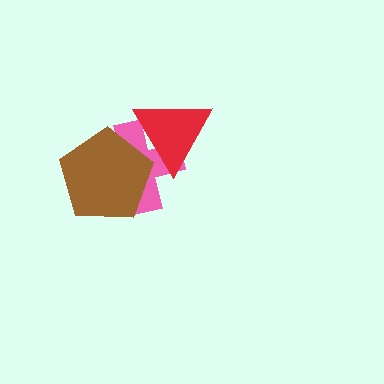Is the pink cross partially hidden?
Yes, it is partially covered by another shape.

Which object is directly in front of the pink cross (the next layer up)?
The brown pentagon is directly in front of the pink cross.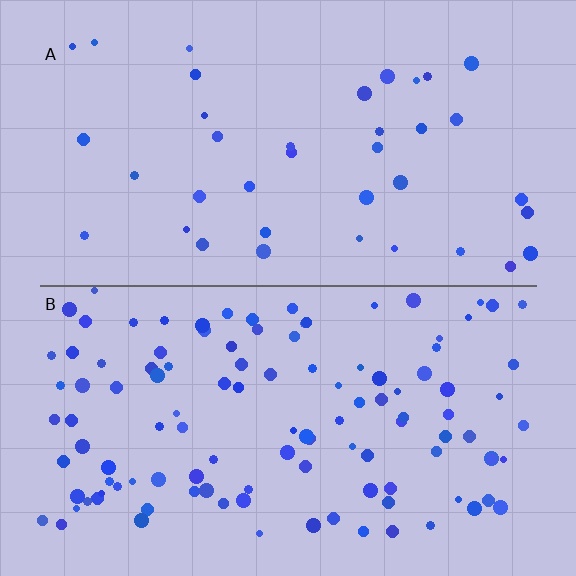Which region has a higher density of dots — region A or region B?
B (the bottom).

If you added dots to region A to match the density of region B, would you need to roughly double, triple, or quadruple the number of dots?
Approximately triple.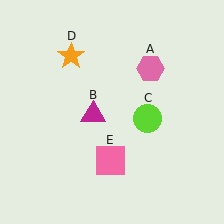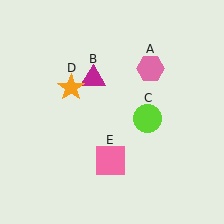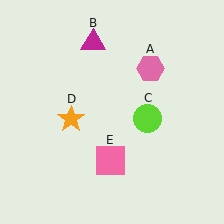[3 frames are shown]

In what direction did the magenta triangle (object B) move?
The magenta triangle (object B) moved up.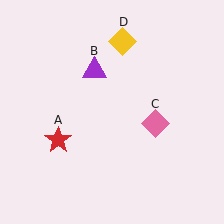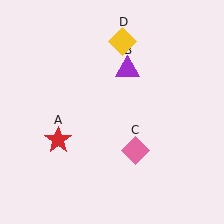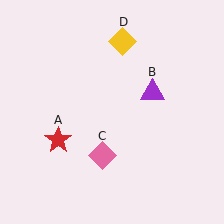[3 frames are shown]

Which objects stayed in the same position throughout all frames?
Red star (object A) and yellow diamond (object D) remained stationary.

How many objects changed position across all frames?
2 objects changed position: purple triangle (object B), pink diamond (object C).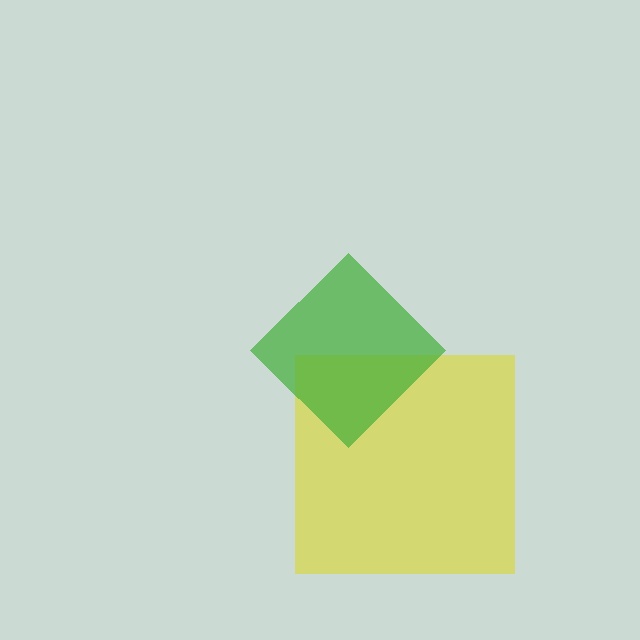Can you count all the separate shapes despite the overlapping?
Yes, there are 2 separate shapes.